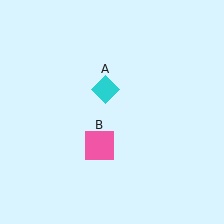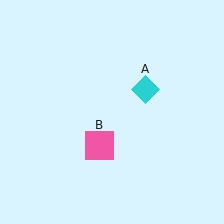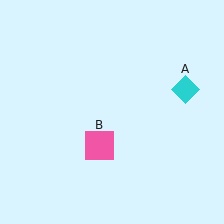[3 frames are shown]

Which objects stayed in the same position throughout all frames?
Pink square (object B) remained stationary.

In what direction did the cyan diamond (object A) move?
The cyan diamond (object A) moved right.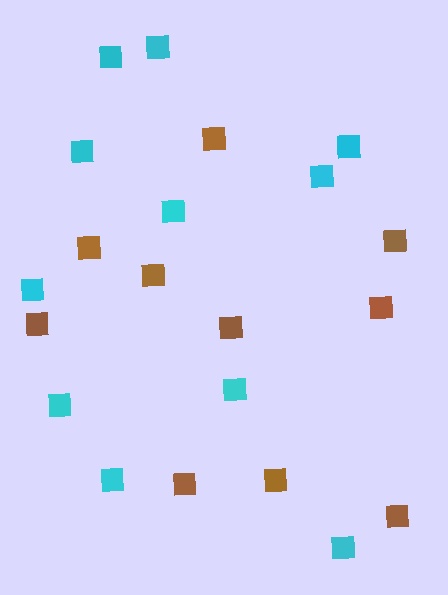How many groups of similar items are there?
There are 2 groups: one group of cyan squares (11) and one group of brown squares (10).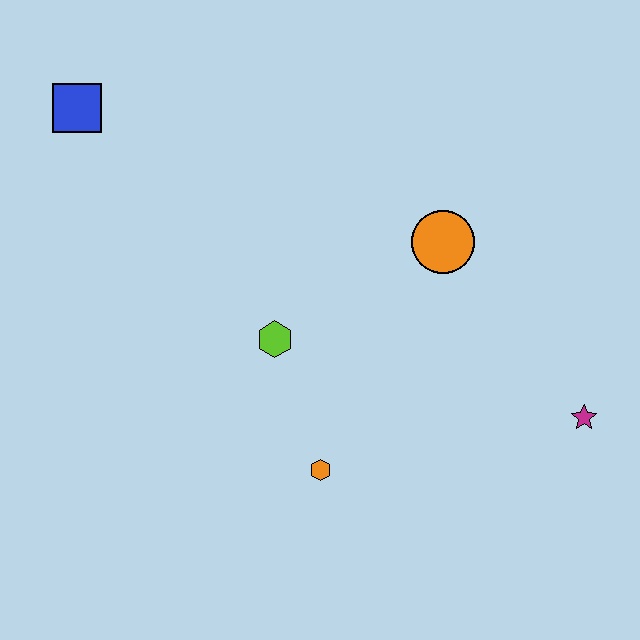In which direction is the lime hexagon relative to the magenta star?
The lime hexagon is to the left of the magenta star.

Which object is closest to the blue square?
The lime hexagon is closest to the blue square.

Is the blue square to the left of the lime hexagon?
Yes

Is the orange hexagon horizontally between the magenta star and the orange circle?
No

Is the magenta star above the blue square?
No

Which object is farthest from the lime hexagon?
The magenta star is farthest from the lime hexagon.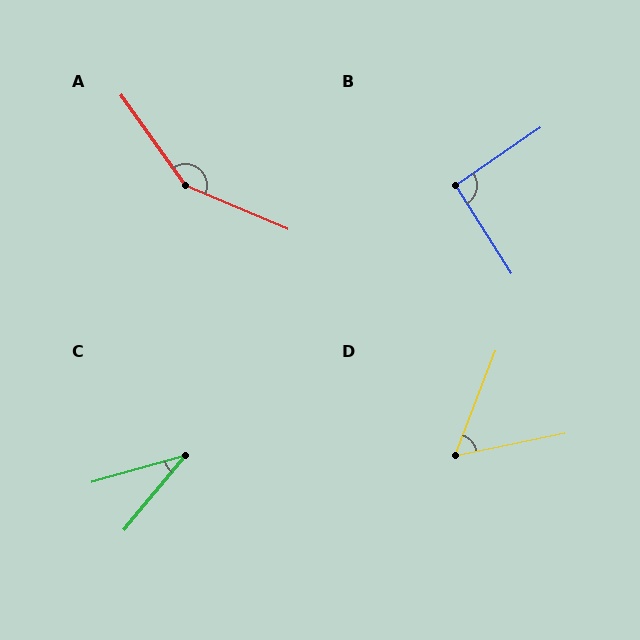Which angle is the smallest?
C, at approximately 34 degrees.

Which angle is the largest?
A, at approximately 149 degrees.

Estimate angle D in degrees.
Approximately 57 degrees.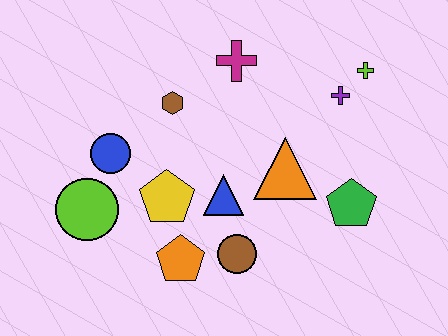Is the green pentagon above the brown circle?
Yes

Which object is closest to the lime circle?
The blue circle is closest to the lime circle.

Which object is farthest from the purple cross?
The lime circle is farthest from the purple cross.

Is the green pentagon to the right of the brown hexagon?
Yes